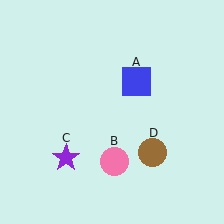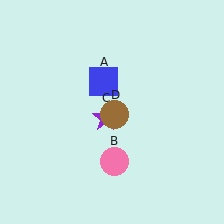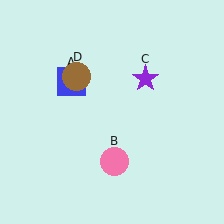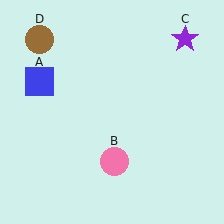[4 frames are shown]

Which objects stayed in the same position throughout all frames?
Pink circle (object B) remained stationary.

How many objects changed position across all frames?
3 objects changed position: blue square (object A), purple star (object C), brown circle (object D).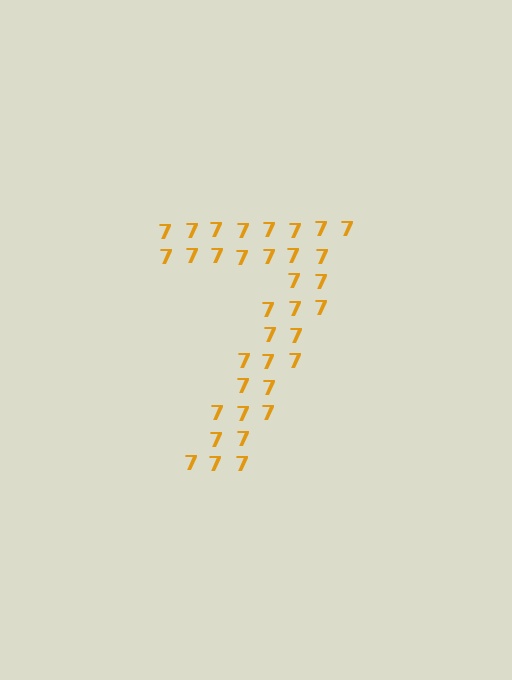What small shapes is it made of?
It is made of small digit 7's.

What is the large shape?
The large shape is the digit 7.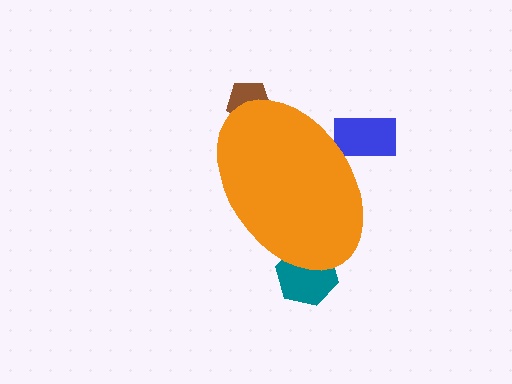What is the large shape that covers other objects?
An orange ellipse.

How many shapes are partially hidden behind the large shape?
3 shapes are partially hidden.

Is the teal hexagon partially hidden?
Yes, the teal hexagon is partially hidden behind the orange ellipse.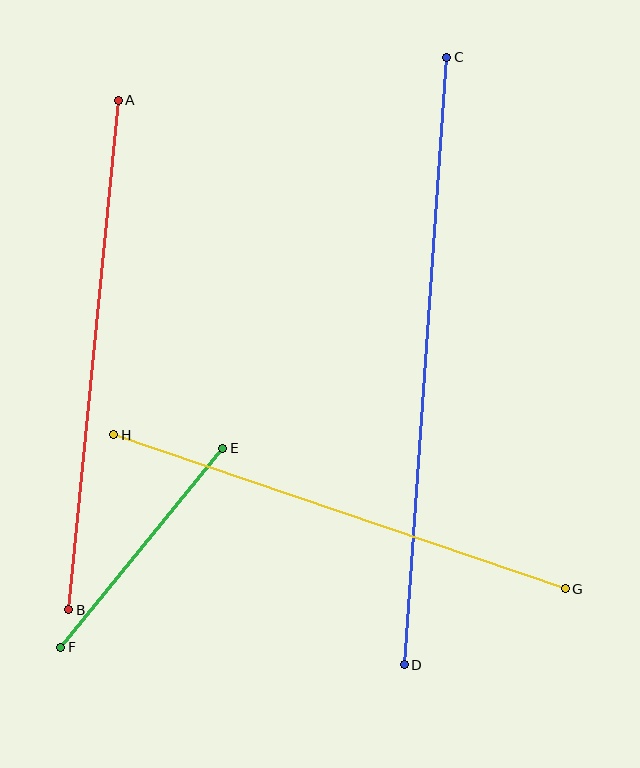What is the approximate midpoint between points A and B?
The midpoint is at approximately (94, 355) pixels.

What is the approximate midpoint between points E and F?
The midpoint is at approximately (142, 548) pixels.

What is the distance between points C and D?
The distance is approximately 609 pixels.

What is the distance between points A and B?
The distance is approximately 512 pixels.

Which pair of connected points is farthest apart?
Points C and D are farthest apart.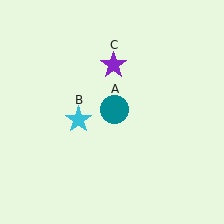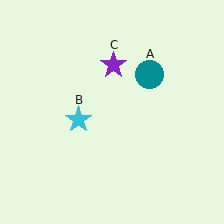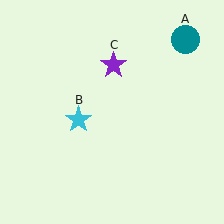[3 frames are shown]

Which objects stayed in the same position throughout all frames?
Cyan star (object B) and purple star (object C) remained stationary.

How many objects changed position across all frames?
1 object changed position: teal circle (object A).